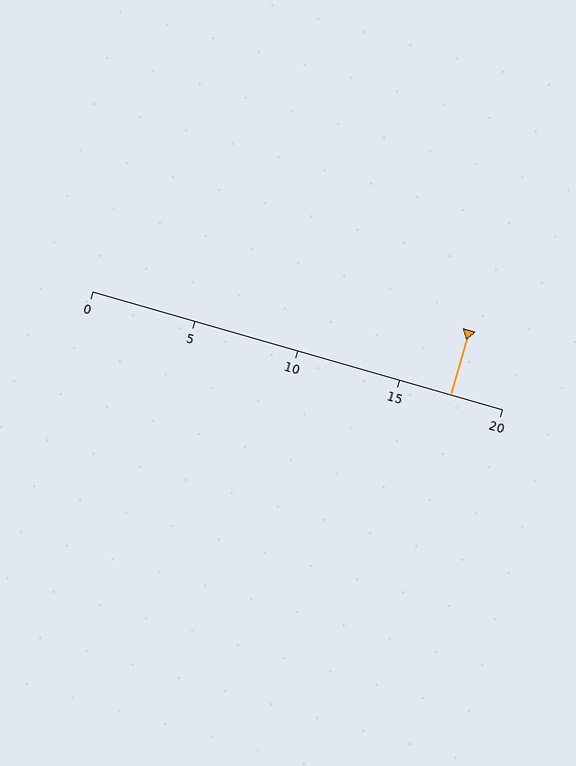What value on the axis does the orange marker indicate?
The marker indicates approximately 17.5.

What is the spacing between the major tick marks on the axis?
The major ticks are spaced 5 apart.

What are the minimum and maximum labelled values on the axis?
The axis runs from 0 to 20.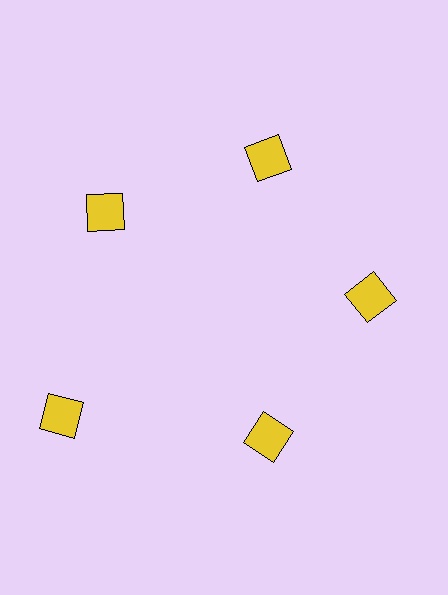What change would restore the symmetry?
The symmetry would be restored by moving it inward, back onto the ring so that all 5 squares sit at equal angles and equal distance from the center.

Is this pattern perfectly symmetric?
No. The 5 yellow squares are arranged in a ring, but one element near the 8 o'clock position is pushed outward from the center, breaking the 5-fold rotational symmetry.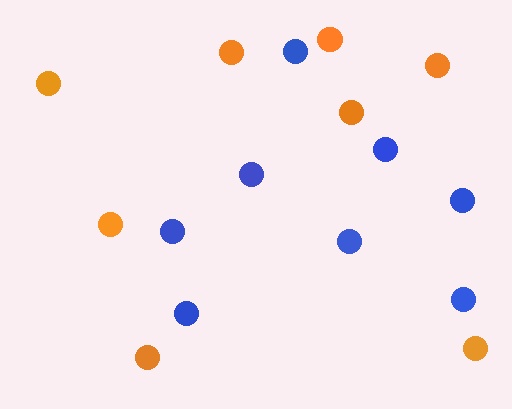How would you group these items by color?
There are 2 groups: one group of blue circles (8) and one group of orange circles (8).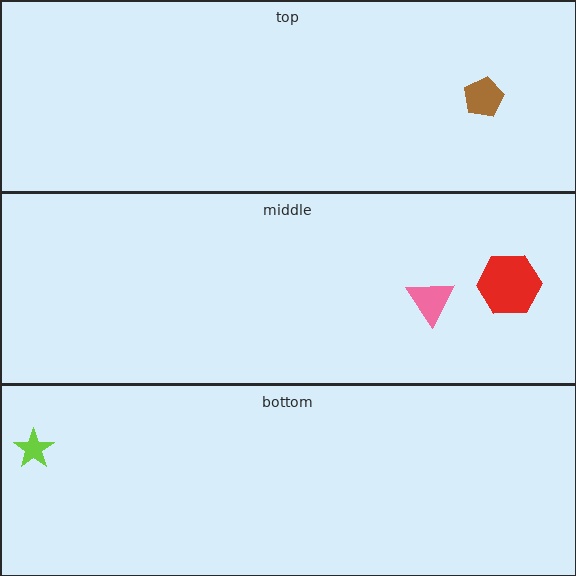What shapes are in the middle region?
The pink triangle, the red hexagon.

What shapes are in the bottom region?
The lime star.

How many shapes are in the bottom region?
1.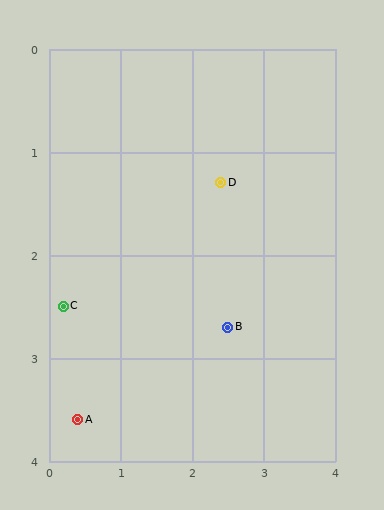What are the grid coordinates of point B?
Point B is at approximately (2.5, 2.7).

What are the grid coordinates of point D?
Point D is at approximately (2.4, 1.3).